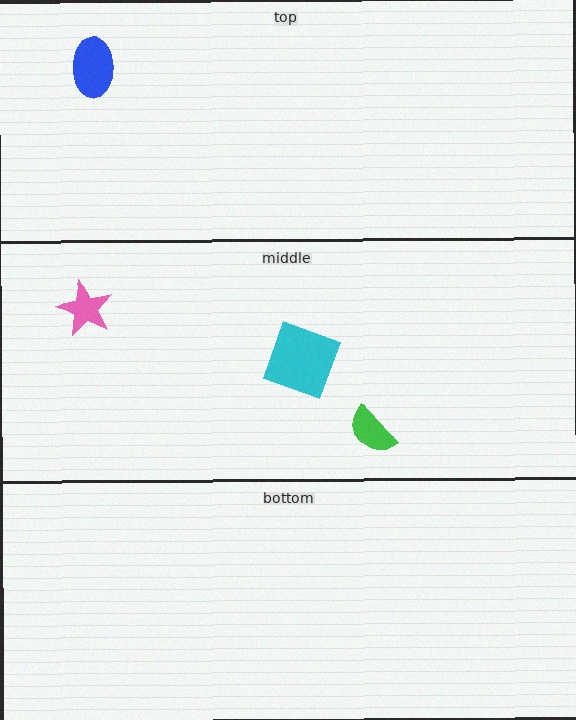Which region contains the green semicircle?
The middle region.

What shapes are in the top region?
The blue ellipse.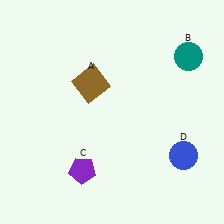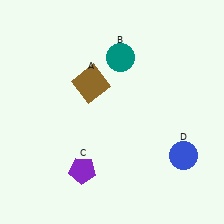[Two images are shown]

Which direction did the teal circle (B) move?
The teal circle (B) moved left.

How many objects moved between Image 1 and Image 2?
1 object moved between the two images.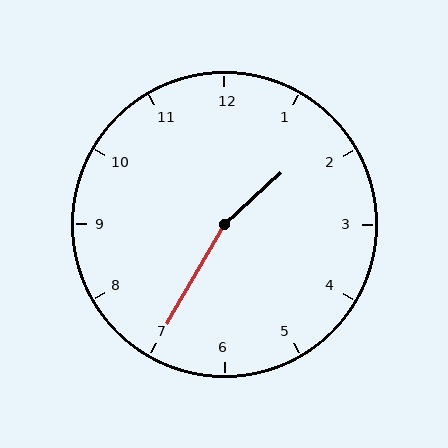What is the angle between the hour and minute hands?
Approximately 162 degrees.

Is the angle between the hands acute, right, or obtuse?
It is obtuse.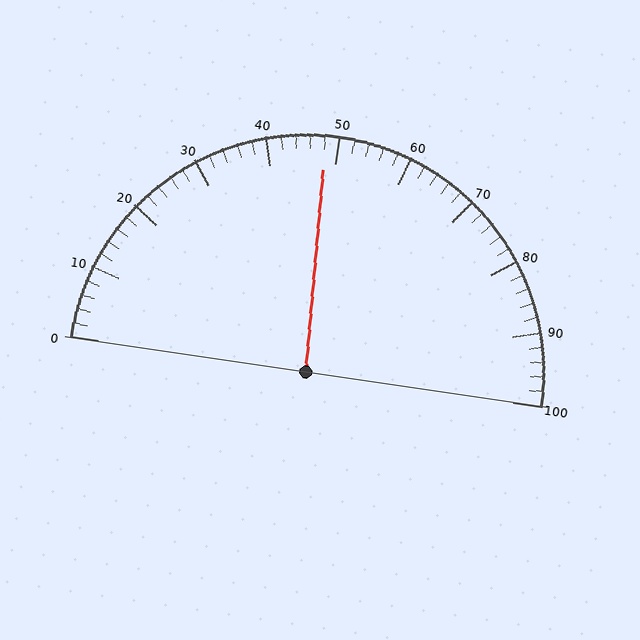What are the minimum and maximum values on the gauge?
The gauge ranges from 0 to 100.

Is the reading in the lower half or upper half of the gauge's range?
The reading is in the lower half of the range (0 to 100).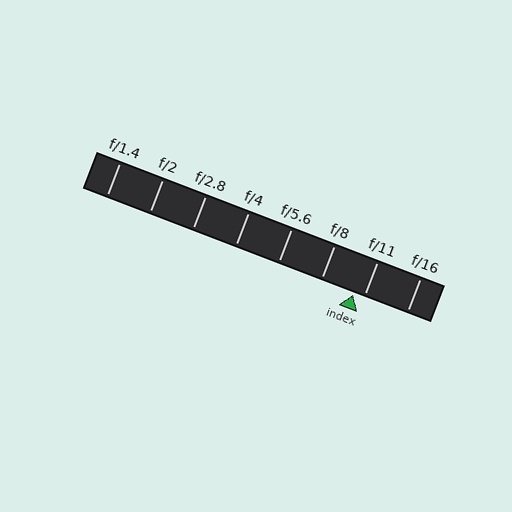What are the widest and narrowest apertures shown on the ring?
The widest aperture shown is f/1.4 and the narrowest is f/16.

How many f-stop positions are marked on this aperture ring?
There are 8 f-stop positions marked.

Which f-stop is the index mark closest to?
The index mark is closest to f/11.